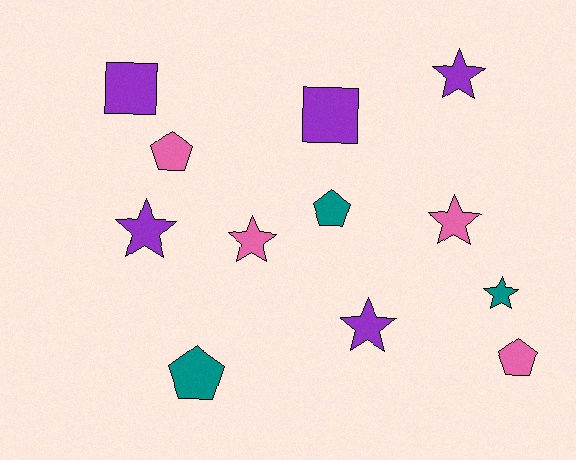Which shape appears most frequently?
Star, with 6 objects.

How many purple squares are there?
There are 2 purple squares.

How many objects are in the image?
There are 12 objects.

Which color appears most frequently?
Purple, with 5 objects.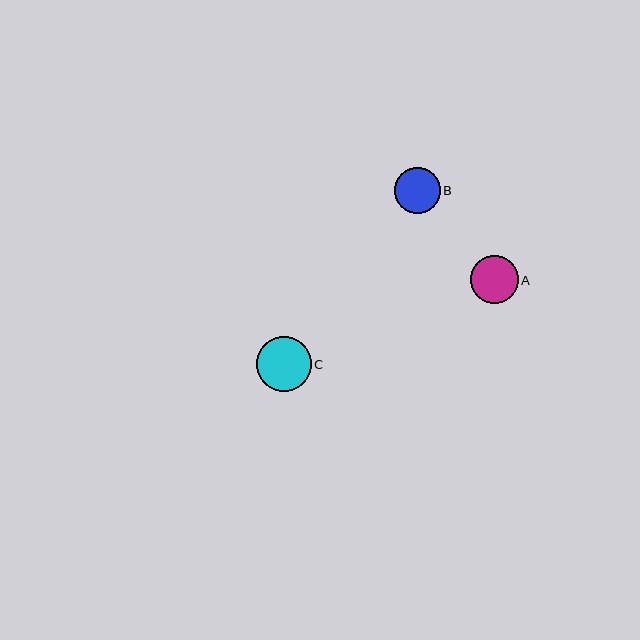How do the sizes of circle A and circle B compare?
Circle A and circle B are approximately the same size.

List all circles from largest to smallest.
From largest to smallest: C, A, B.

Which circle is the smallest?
Circle B is the smallest with a size of approximately 45 pixels.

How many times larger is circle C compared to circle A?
Circle C is approximately 1.1 times the size of circle A.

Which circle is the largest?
Circle C is the largest with a size of approximately 55 pixels.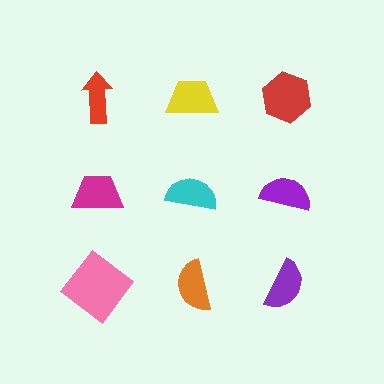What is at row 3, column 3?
A purple semicircle.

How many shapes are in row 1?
3 shapes.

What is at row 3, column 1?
A pink diamond.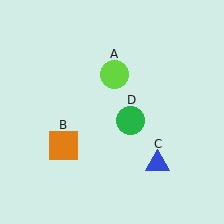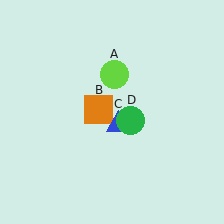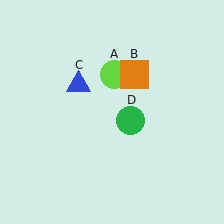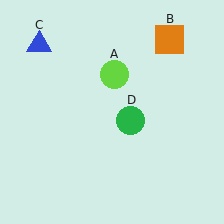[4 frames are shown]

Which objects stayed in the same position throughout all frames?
Lime circle (object A) and green circle (object D) remained stationary.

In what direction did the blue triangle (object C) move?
The blue triangle (object C) moved up and to the left.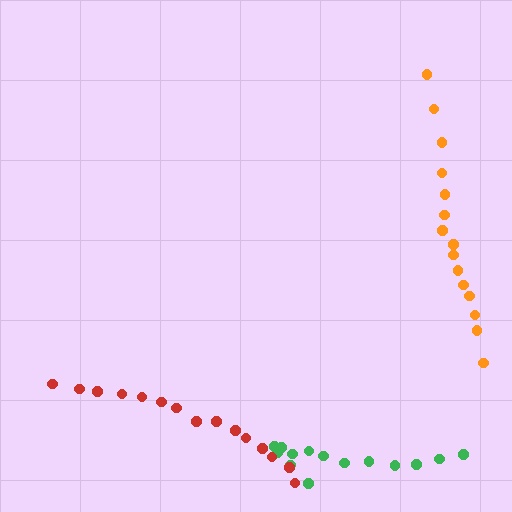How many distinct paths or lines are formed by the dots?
There are 3 distinct paths.